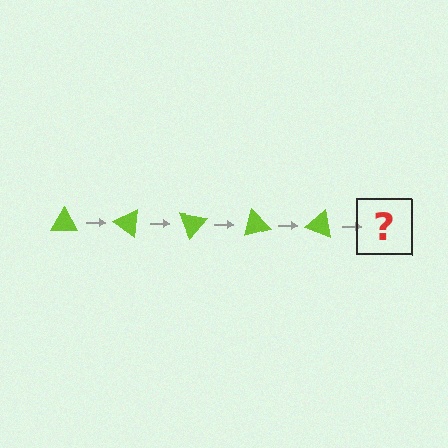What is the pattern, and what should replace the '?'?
The pattern is that the triangle rotates 35 degrees each step. The '?' should be a lime triangle rotated 175 degrees.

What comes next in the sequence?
The next element should be a lime triangle rotated 175 degrees.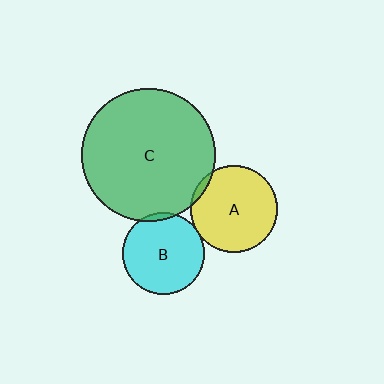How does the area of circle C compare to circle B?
Approximately 2.7 times.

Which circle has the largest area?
Circle C (green).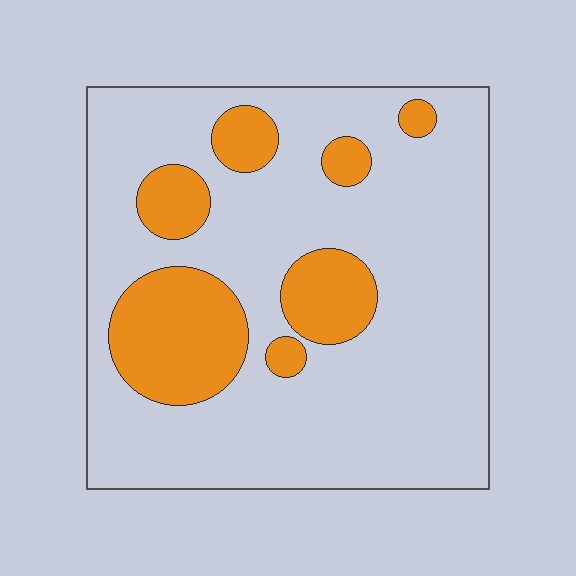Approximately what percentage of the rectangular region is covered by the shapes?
Approximately 20%.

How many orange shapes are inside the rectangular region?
7.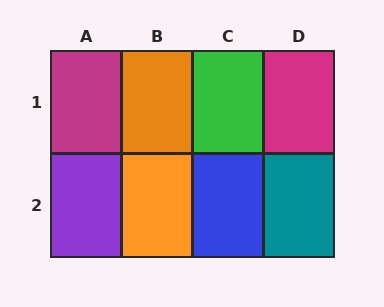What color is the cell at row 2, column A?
Purple.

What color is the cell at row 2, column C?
Blue.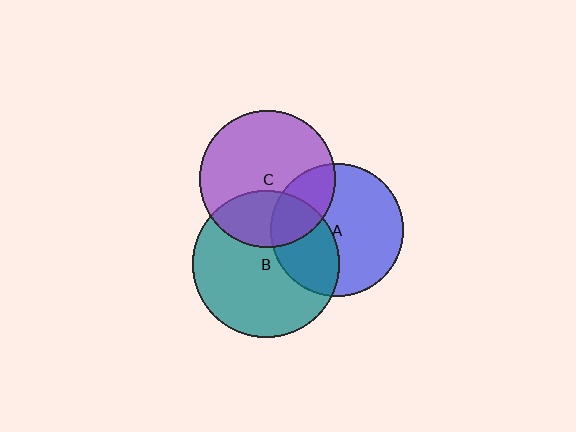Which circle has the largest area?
Circle B (teal).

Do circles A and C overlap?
Yes.